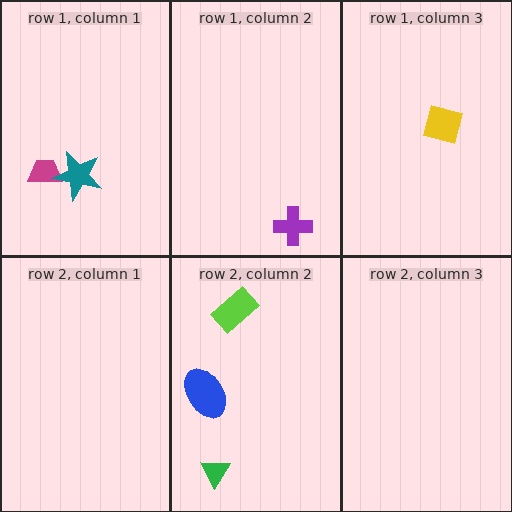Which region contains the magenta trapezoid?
The row 1, column 1 region.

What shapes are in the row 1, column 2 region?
The purple cross.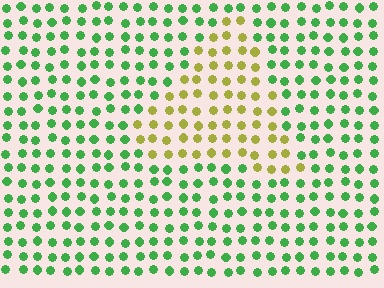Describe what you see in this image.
The image is filled with small green elements in a uniform arrangement. A triangle-shaped region is visible where the elements are tinted to a slightly different hue, forming a subtle color boundary.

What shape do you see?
I see a triangle.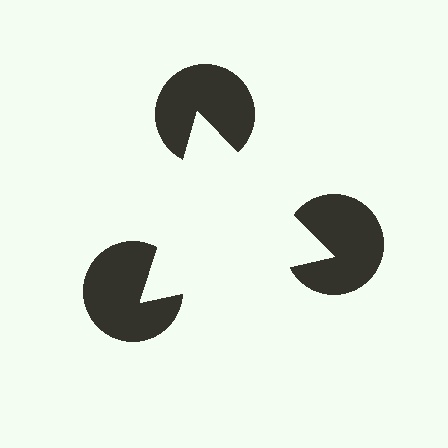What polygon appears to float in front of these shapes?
An illusory triangle — its edges are inferred from the aligned wedge cuts in the pac-man discs, not physically drawn.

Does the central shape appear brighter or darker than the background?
It typically appears slightly brighter than the background, even though no actual brightness change is drawn.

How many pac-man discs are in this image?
There are 3 — one at each vertex of the illusory triangle.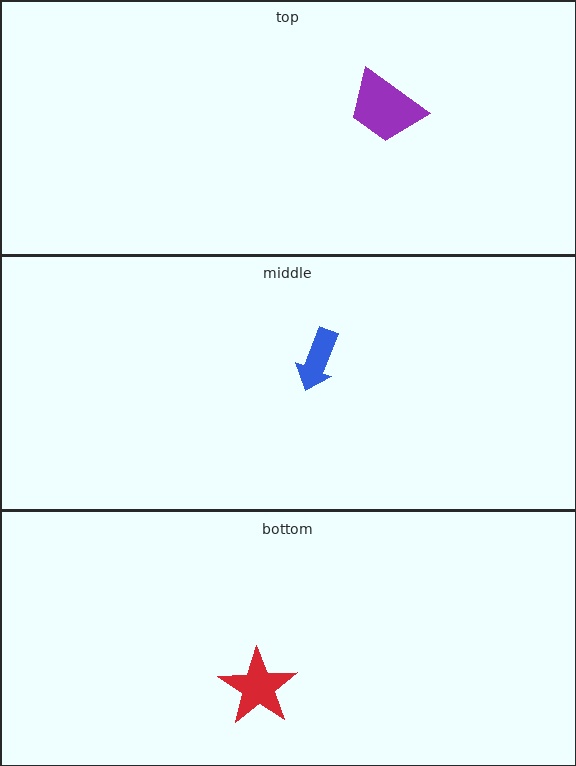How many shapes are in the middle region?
1.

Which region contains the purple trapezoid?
The top region.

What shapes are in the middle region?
The blue arrow.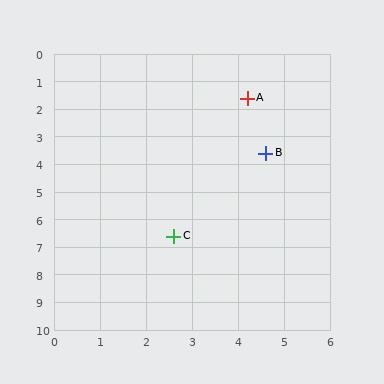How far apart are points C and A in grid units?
Points C and A are about 5.2 grid units apart.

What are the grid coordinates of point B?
Point B is at approximately (4.6, 3.6).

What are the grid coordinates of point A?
Point A is at approximately (4.2, 1.6).